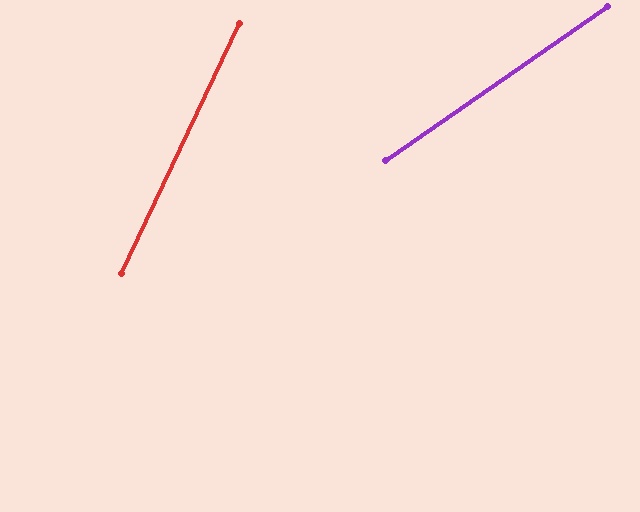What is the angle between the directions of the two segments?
Approximately 30 degrees.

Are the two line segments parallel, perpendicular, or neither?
Neither parallel nor perpendicular — they differ by about 30°.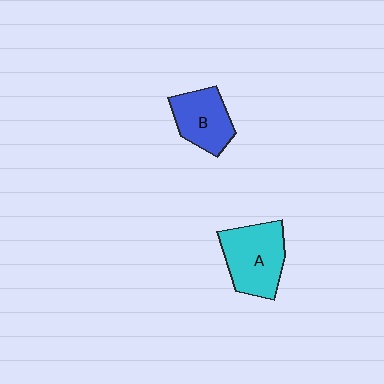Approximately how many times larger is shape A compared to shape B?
Approximately 1.3 times.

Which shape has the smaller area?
Shape B (blue).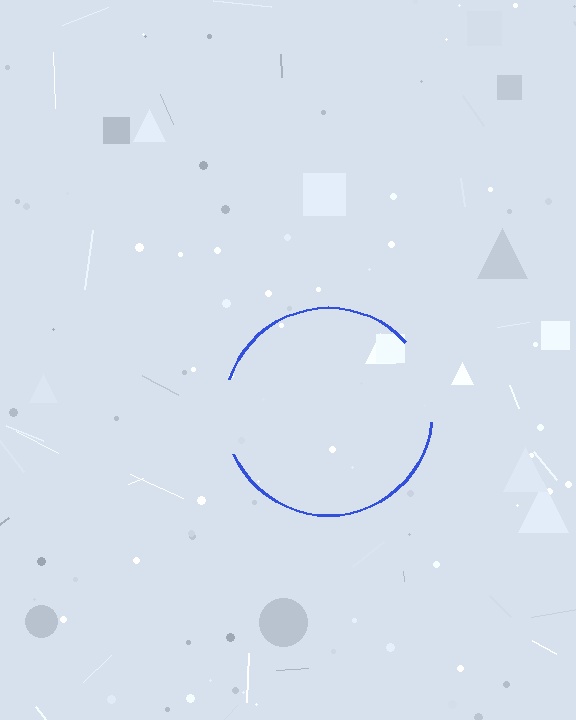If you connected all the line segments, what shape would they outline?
They would outline a circle.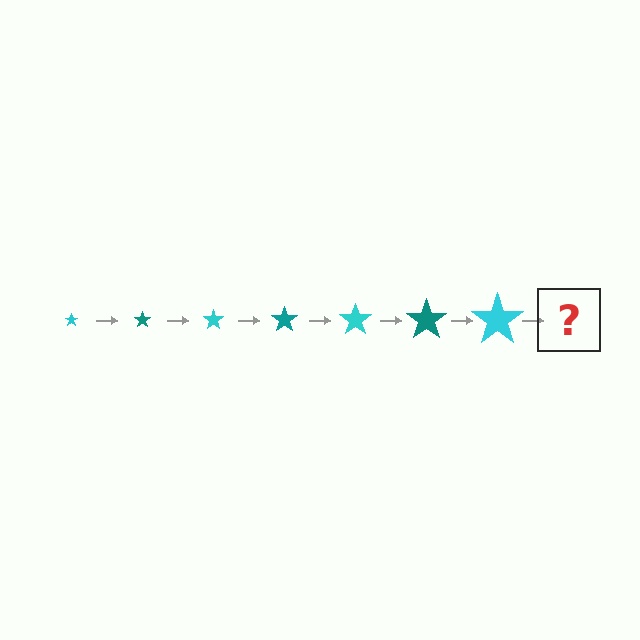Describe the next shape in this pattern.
It should be a teal star, larger than the previous one.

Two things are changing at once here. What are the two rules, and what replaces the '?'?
The two rules are that the star grows larger each step and the color cycles through cyan and teal. The '?' should be a teal star, larger than the previous one.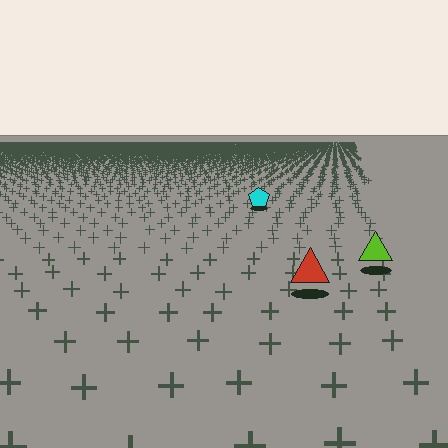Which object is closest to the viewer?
The red triangle is closest. The texture marks near it are larger and more spread out.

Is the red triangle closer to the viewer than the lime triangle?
Yes. The red triangle is closer — you can tell from the texture gradient: the ground texture is coarser near it.